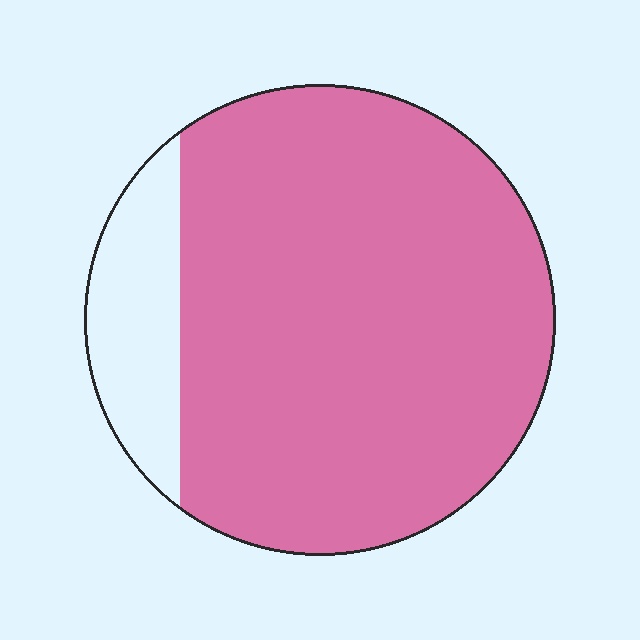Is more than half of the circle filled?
Yes.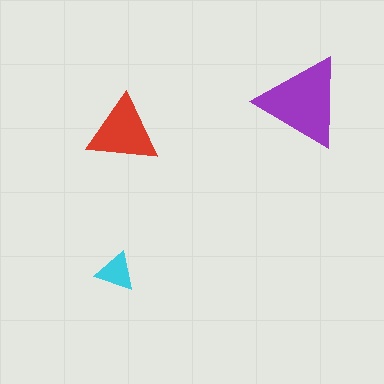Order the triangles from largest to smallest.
the purple one, the red one, the cyan one.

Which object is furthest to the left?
The cyan triangle is leftmost.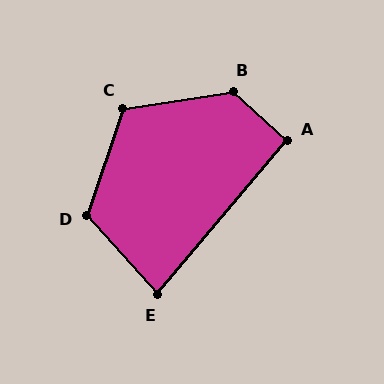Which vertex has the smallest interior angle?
E, at approximately 82 degrees.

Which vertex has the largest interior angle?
B, at approximately 129 degrees.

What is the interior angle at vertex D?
Approximately 119 degrees (obtuse).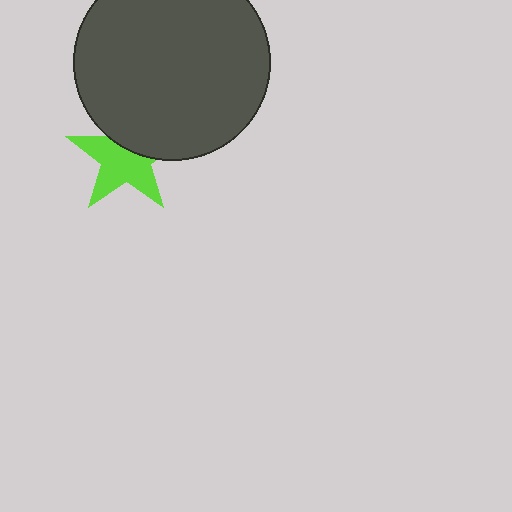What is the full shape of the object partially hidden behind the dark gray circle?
The partially hidden object is a lime star.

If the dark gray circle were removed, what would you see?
You would see the complete lime star.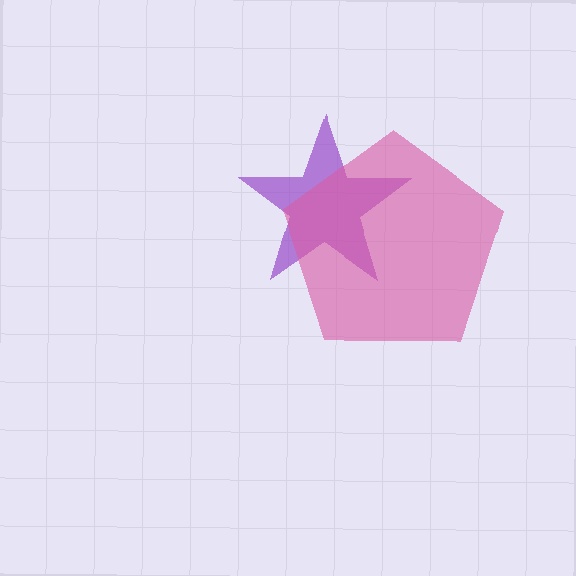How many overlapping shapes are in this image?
There are 2 overlapping shapes in the image.